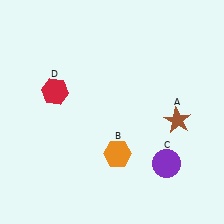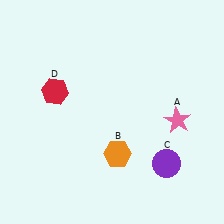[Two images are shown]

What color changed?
The star (A) changed from brown in Image 1 to pink in Image 2.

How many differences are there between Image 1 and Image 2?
There is 1 difference between the two images.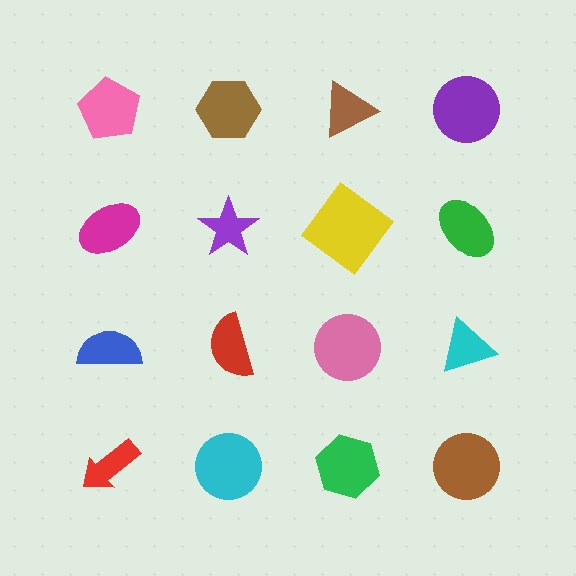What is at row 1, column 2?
A brown hexagon.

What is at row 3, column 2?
A red semicircle.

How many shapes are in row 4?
4 shapes.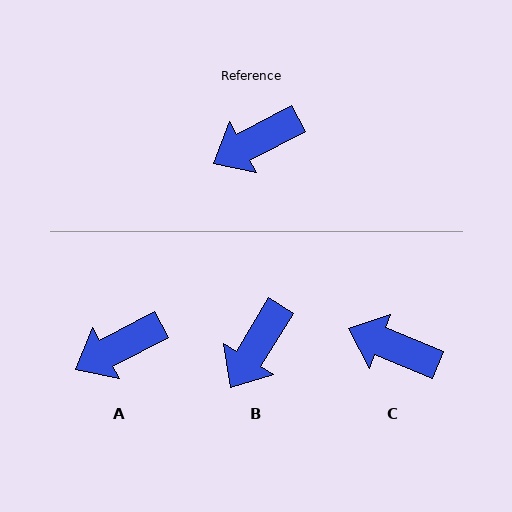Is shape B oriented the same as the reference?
No, it is off by about 31 degrees.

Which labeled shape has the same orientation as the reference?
A.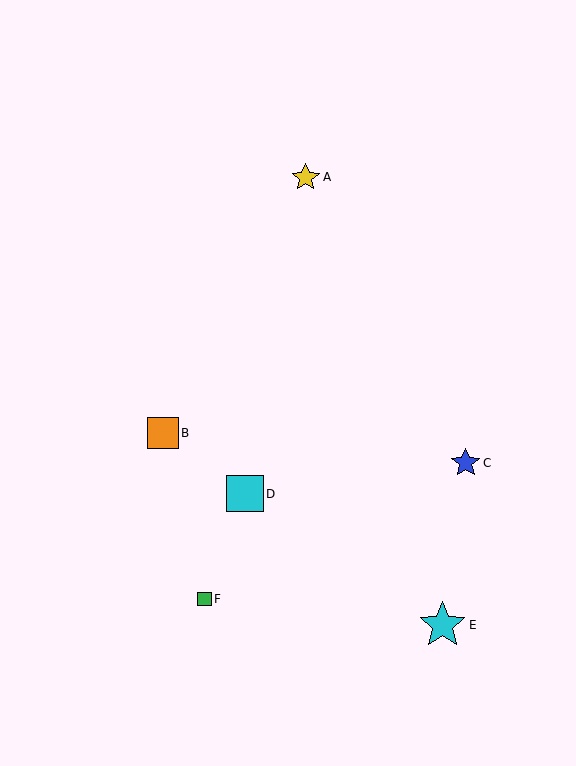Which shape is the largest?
The cyan star (labeled E) is the largest.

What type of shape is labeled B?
Shape B is an orange square.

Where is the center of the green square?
The center of the green square is at (204, 599).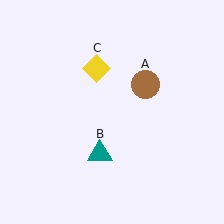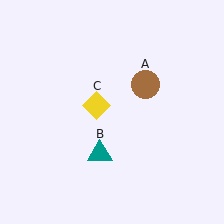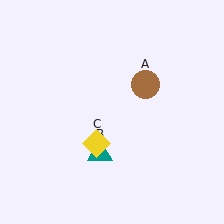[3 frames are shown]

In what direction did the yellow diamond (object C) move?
The yellow diamond (object C) moved down.